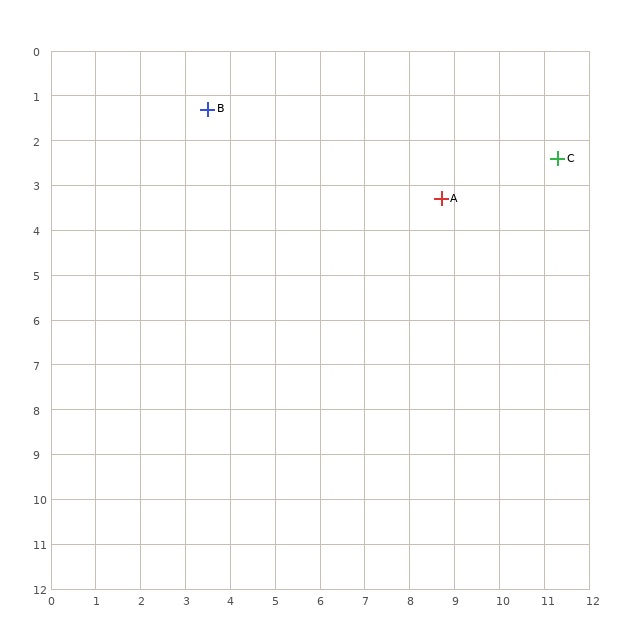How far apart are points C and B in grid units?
Points C and B are about 7.9 grid units apart.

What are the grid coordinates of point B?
Point B is at approximately (3.5, 1.3).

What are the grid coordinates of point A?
Point A is at approximately (8.7, 3.3).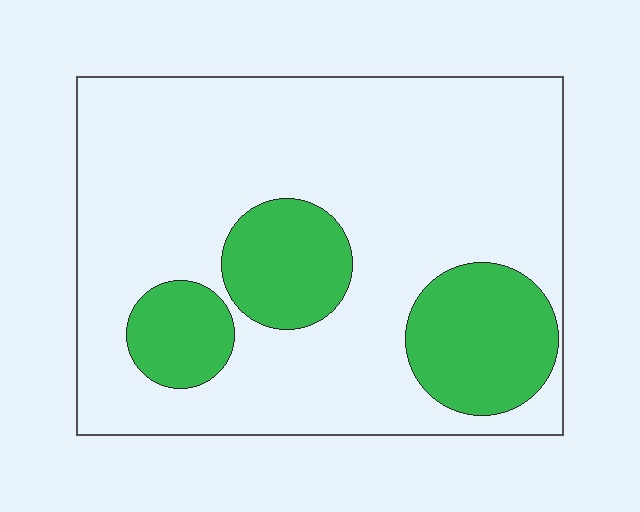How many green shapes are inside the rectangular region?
3.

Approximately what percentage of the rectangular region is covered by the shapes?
Approximately 25%.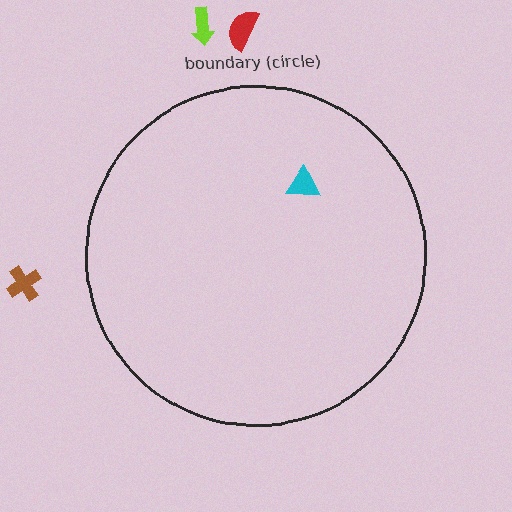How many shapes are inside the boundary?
1 inside, 3 outside.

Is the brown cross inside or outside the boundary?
Outside.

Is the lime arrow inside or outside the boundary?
Outside.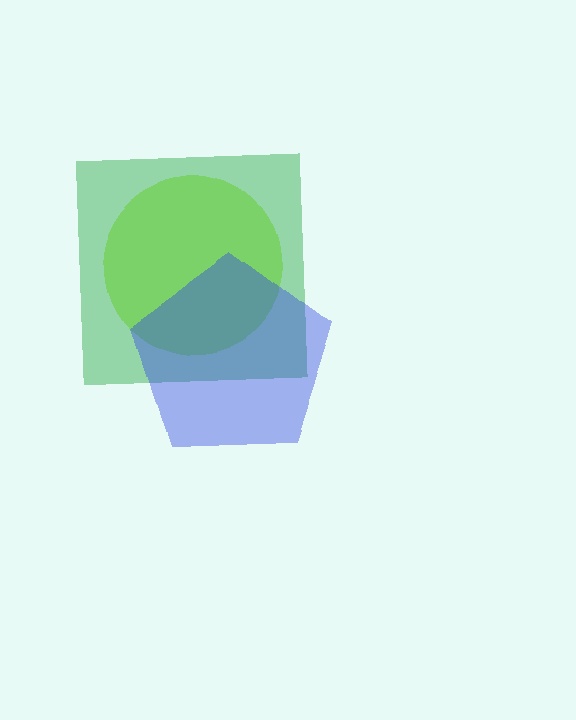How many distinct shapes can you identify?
There are 3 distinct shapes: a green square, a lime circle, a blue pentagon.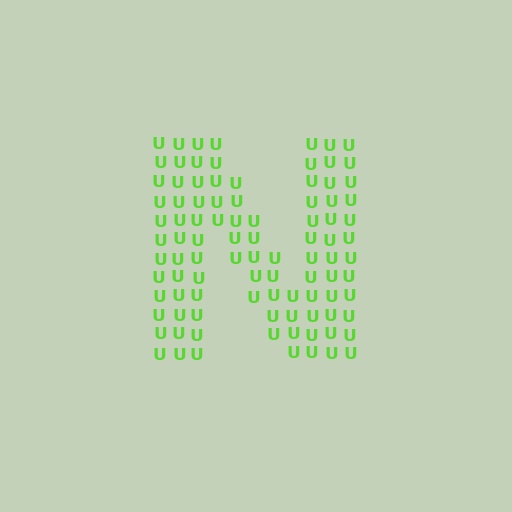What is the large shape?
The large shape is the letter N.